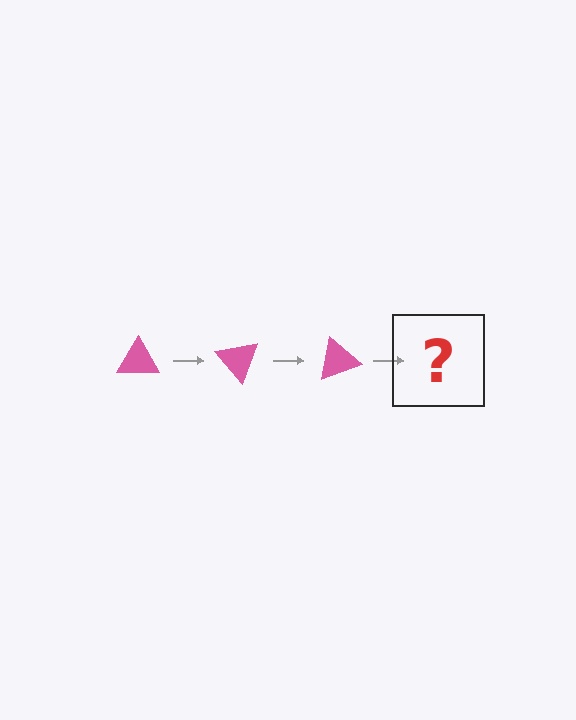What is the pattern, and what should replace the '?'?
The pattern is that the triangle rotates 50 degrees each step. The '?' should be a pink triangle rotated 150 degrees.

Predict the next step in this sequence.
The next step is a pink triangle rotated 150 degrees.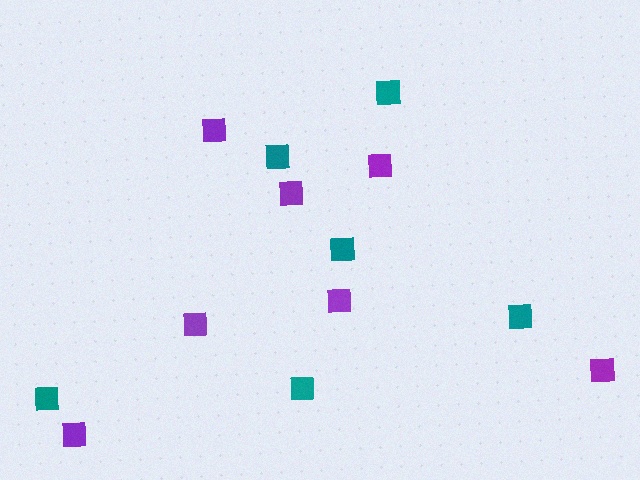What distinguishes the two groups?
There are 2 groups: one group of teal squares (6) and one group of purple squares (7).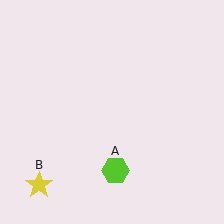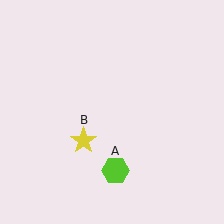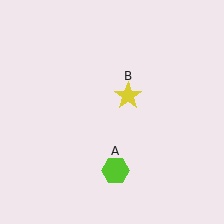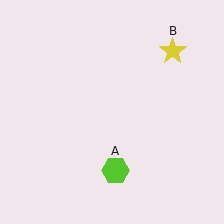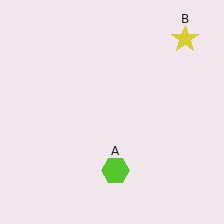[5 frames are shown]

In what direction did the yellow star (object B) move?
The yellow star (object B) moved up and to the right.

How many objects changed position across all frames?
1 object changed position: yellow star (object B).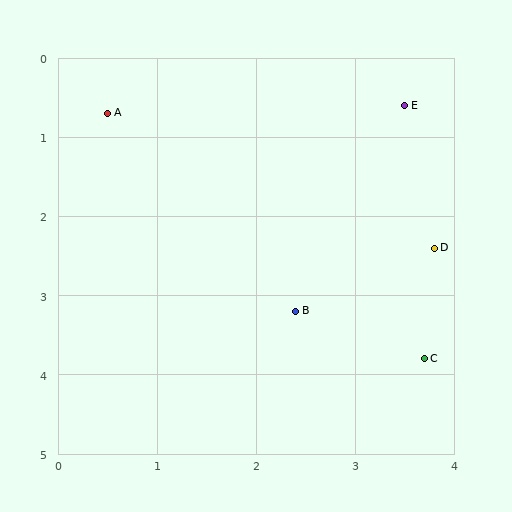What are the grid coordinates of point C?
Point C is at approximately (3.7, 3.8).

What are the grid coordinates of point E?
Point E is at approximately (3.5, 0.6).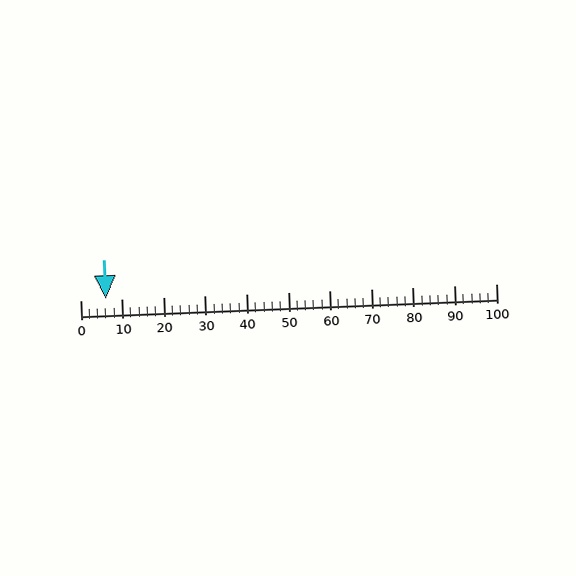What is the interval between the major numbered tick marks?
The major tick marks are spaced 10 units apart.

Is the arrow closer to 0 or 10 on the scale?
The arrow is closer to 10.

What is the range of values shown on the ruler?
The ruler shows values from 0 to 100.